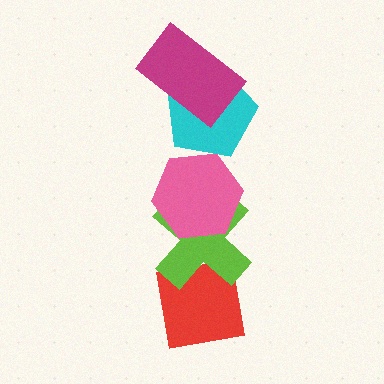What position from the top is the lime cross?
The lime cross is 4th from the top.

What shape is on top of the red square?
The lime cross is on top of the red square.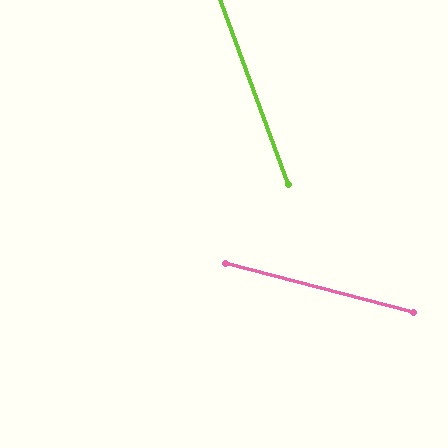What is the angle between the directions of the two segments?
Approximately 55 degrees.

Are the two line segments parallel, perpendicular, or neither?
Neither parallel nor perpendicular — they differ by about 55°.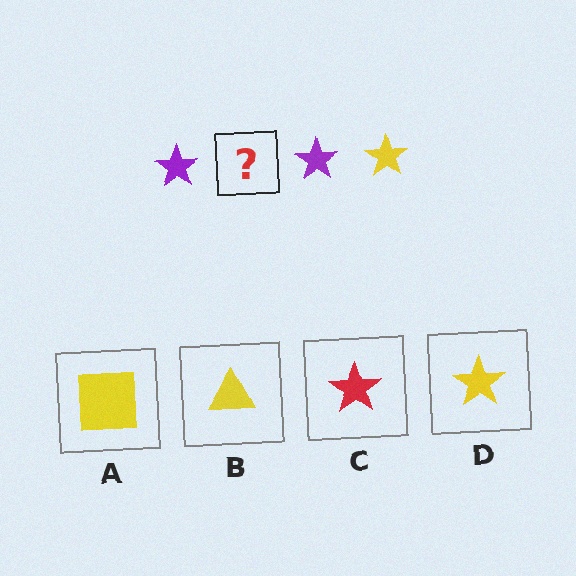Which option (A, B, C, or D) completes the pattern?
D.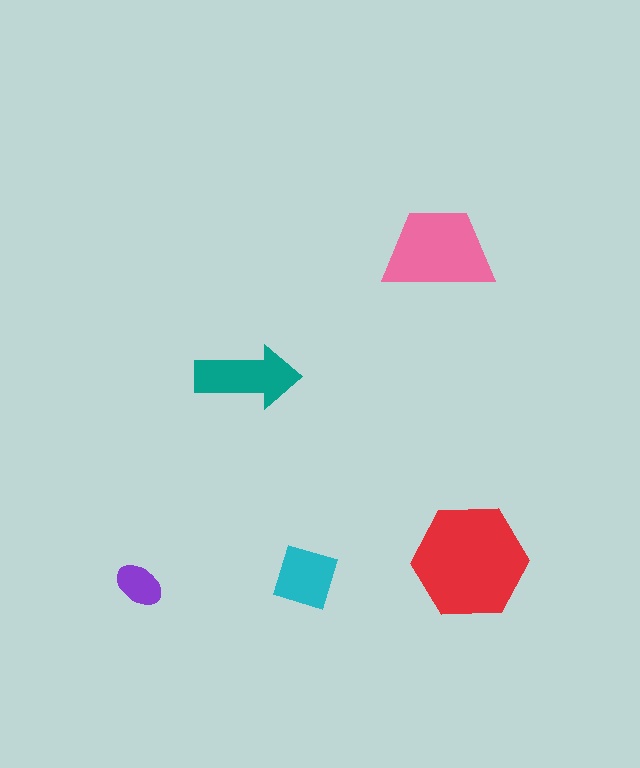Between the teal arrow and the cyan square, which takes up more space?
The teal arrow.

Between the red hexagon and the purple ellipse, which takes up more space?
The red hexagon.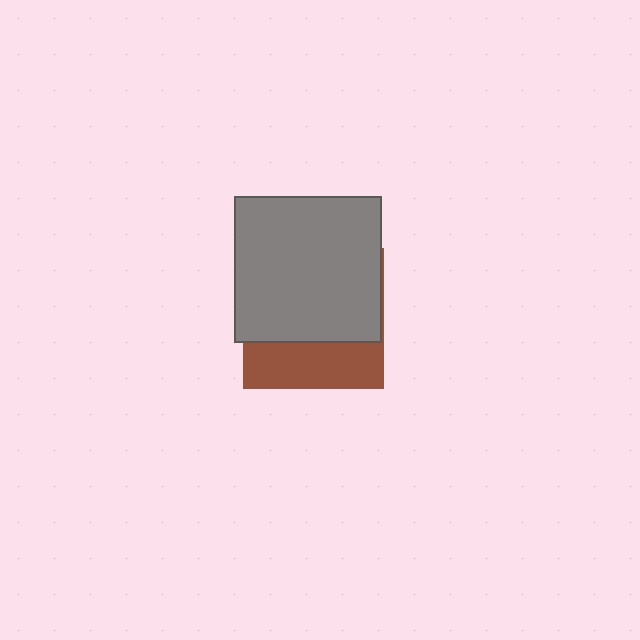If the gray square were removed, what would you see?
You would see the complete brown square.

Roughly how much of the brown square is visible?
A small part of it is visible (roughly 33%).